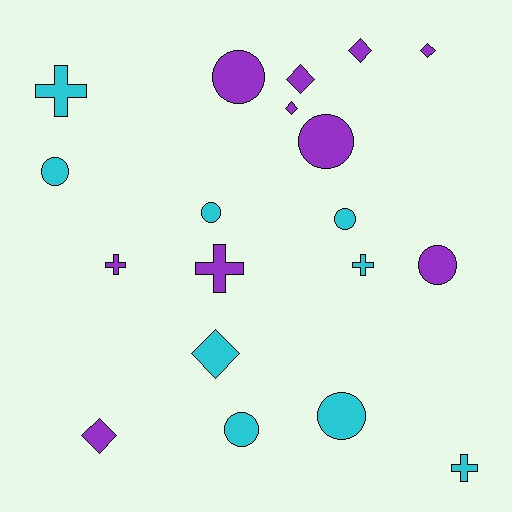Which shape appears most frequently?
Circle, with 8 objects.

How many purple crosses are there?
There are 2 purple crosses.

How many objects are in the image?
There are 19 objects.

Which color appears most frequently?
Purple, with 10 objects.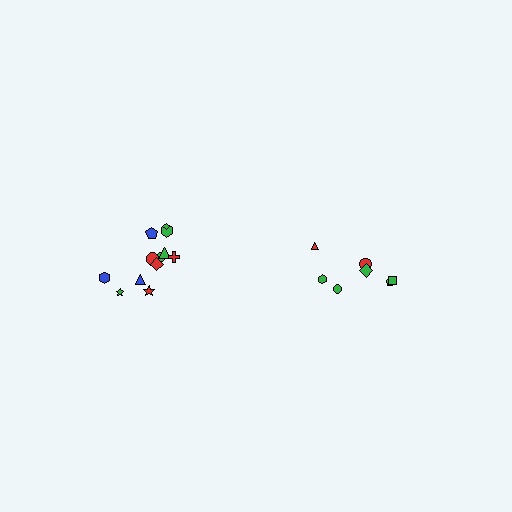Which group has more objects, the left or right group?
The left group.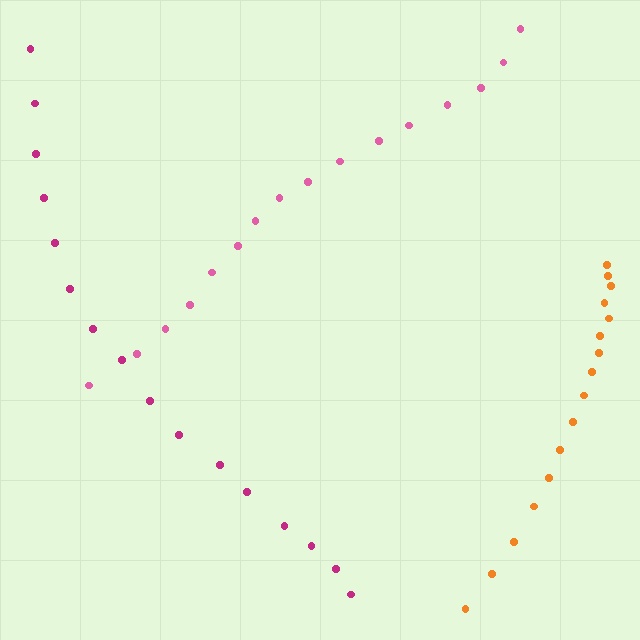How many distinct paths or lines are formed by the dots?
There are 3 distinct paths.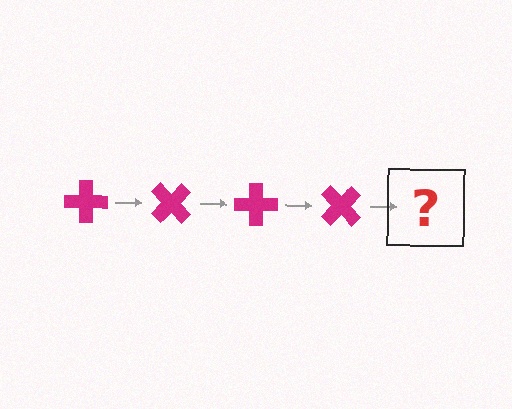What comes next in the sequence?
The next element should be a magenta cross rotated 180 degrees.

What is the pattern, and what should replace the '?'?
The pattern is that the cross rotates 45 degrees each step. The '?' should be a magenta cross rotated 180 degrees.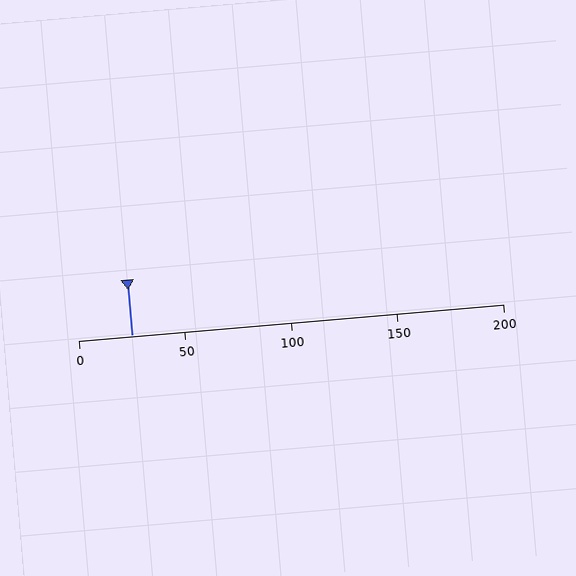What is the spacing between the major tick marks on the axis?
The major ticks are spaced 50 apart.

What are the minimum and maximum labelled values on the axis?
The axis runs from 0 to 200.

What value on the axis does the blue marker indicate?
The marker indicates approximately 25.